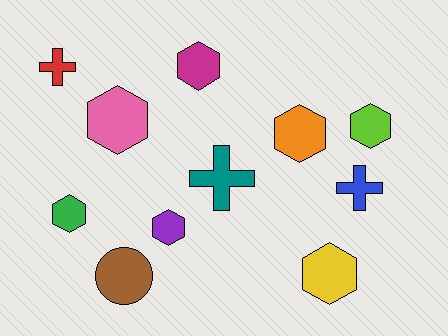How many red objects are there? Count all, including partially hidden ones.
There is 1 red object.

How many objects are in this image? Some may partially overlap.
There are 11 objects.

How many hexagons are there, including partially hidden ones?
There are 7 hexagons.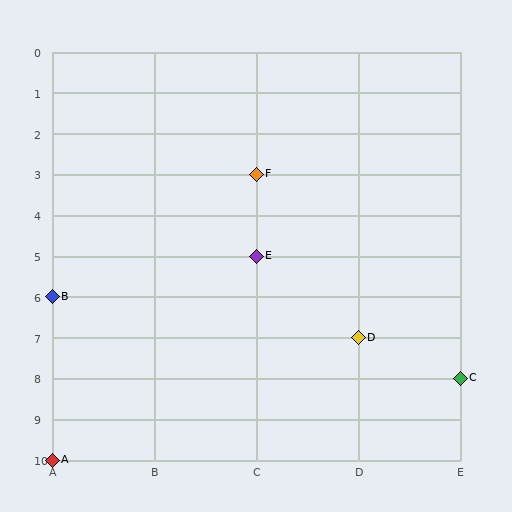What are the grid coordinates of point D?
Point D is at grid coordinates (D, 7).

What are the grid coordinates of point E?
Point E is at grid coordinates (C, 5).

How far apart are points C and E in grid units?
Points C and E are 2 columns and 3 rows apart (about 3.6 grid units diagonally).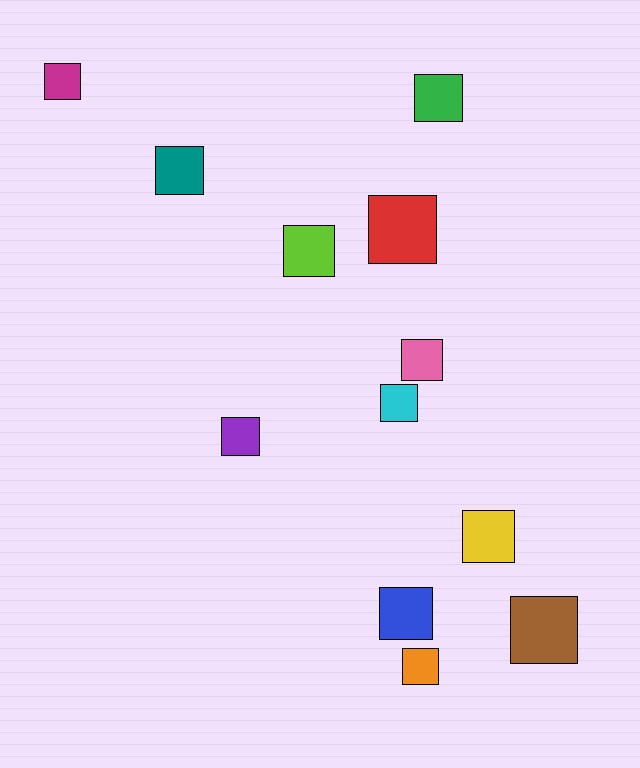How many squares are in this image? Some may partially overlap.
There are 12 squares.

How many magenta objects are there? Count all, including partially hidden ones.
There is 1 magenta object.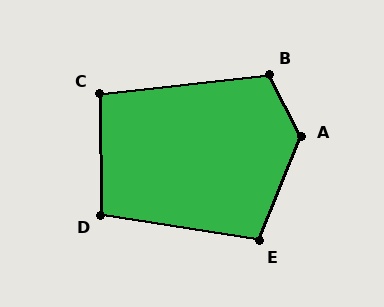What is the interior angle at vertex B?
Approximately 111 degrees (obtuse).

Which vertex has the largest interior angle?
A, at approximately 131 degrees.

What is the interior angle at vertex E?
Approximately 103 degrees (obtuse).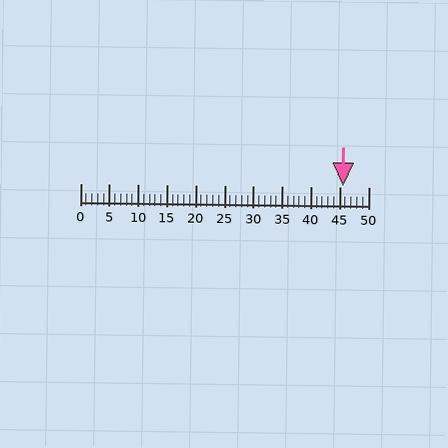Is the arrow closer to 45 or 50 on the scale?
The arrow is closer to 45.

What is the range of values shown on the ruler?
The ruler shows values from 0 to 50.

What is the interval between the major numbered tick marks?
The major tick marks are spaced 5 units apart.